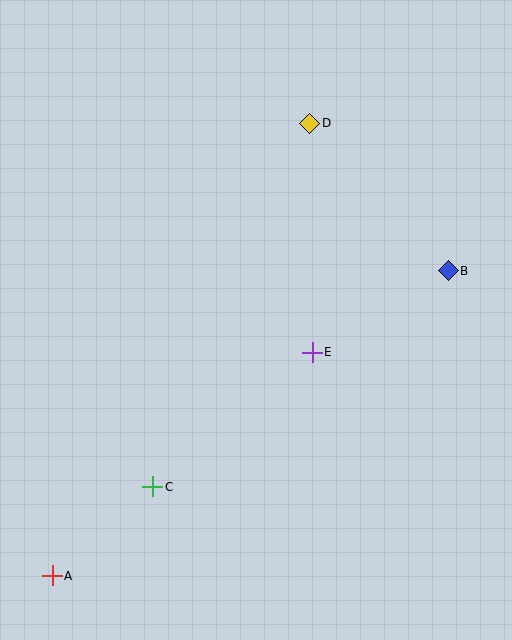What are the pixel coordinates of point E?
Point E is at (312, 352).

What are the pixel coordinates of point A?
Point A is at (52, 576).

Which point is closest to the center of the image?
Point E at (312, 352) is closest to the center.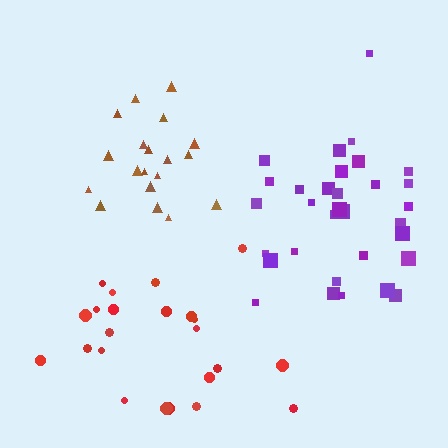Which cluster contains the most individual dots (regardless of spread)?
Purple (32).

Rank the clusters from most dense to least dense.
brown, purple, red.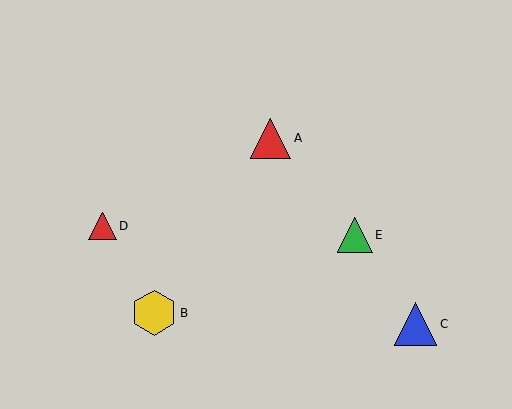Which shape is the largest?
The yellow hexagon (labeled B) is the largest.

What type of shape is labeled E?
Shape E is a green triangle.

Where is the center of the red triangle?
The center of the red triangle is at (270, 139).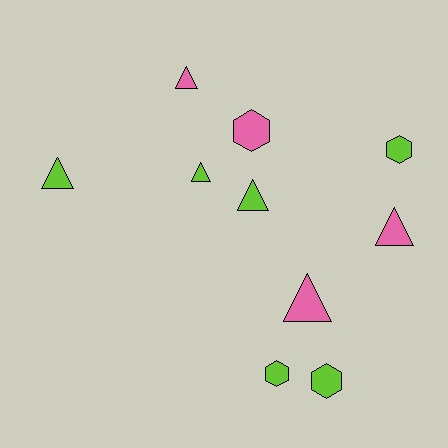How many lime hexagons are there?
There are 3 lime hexagons.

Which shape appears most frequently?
Triangle, with 6 objects.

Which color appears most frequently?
Lime, with 6 objects.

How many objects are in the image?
There are 10 objects.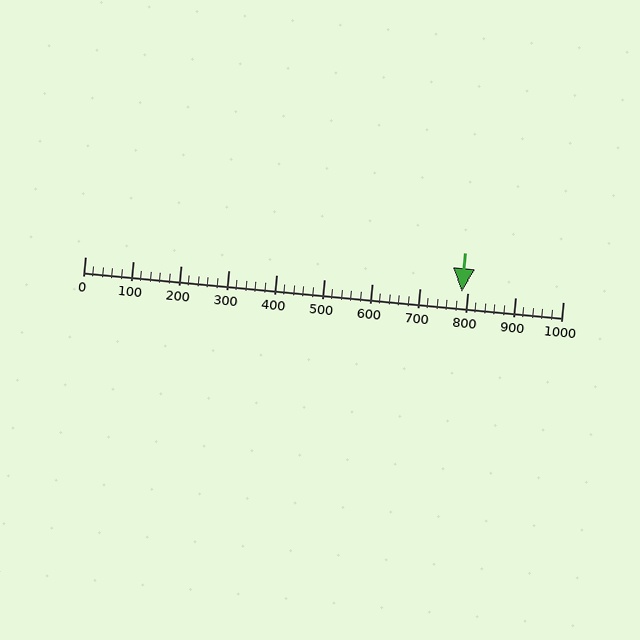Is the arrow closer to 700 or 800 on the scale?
The arrow is closer to 800.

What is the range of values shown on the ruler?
The ruler shows values from 0 to 1000.